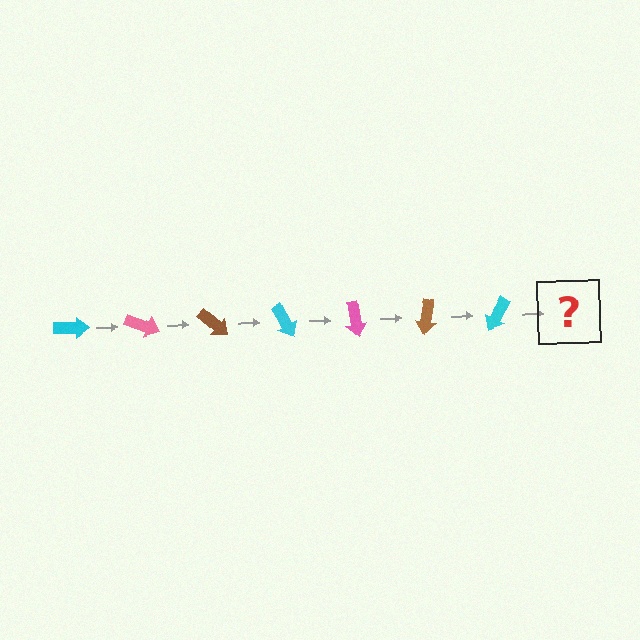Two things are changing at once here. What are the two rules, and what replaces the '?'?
The two rules are that it rotates 20 degrees each step and the color cycles through cyan, pink, and brown. The '?' should be a pink arrow, rotated 140 degrees from the start.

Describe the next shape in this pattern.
It should be a pink arrow, rotated 140 degrees from the start.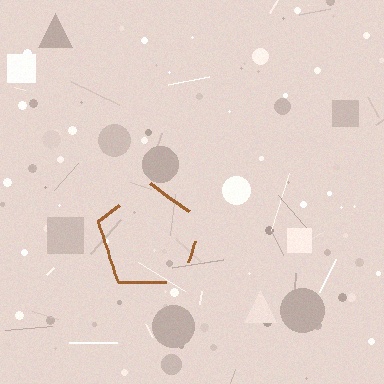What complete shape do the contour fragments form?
The contour fragments form a pentagon.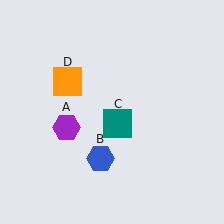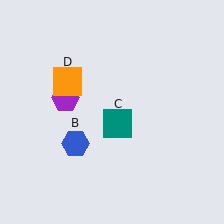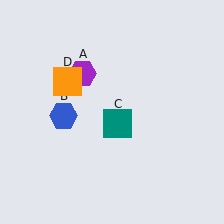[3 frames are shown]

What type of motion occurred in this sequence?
The purple hexagon (object A), blue hexagon (object B) rotated clockwise around the center of the scene.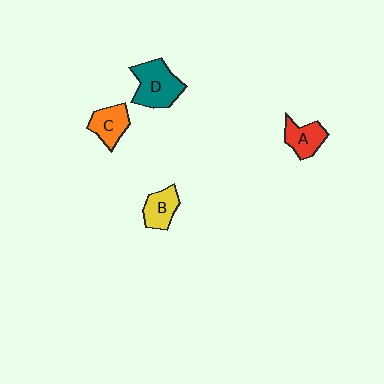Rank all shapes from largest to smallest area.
From largest to smallest: D (teal), C (orange), A (red), B (yellow).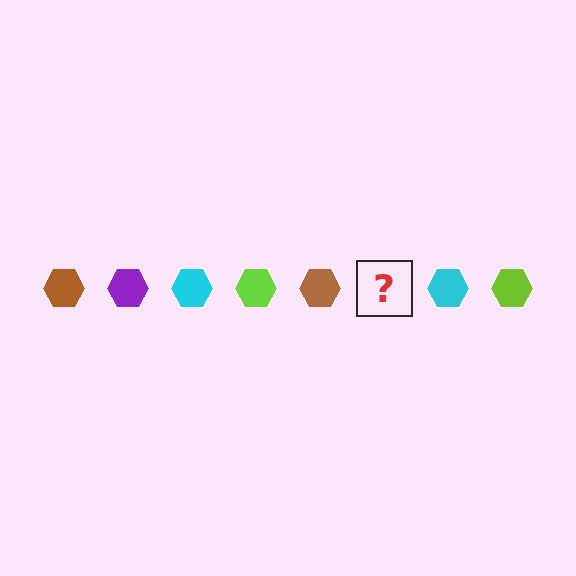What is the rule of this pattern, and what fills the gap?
The rule is that the pattern cycles through brown, purple, cyan, lime hexagons. The gap should be filled with a purple hexagon.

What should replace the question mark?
The question mark should be replaced with a purple hexagon.